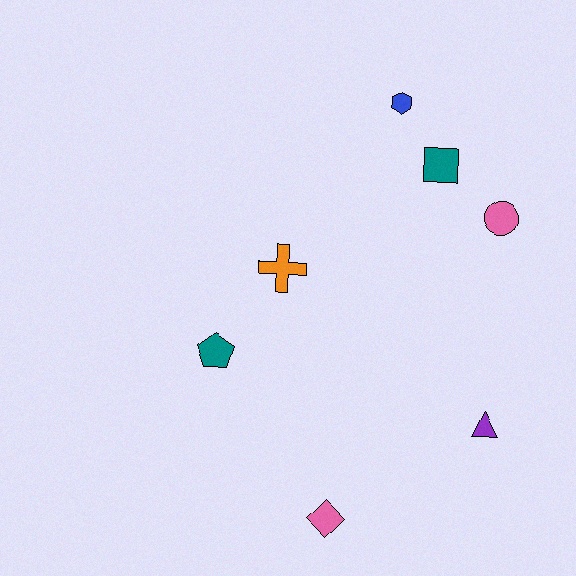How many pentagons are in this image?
There is 1 pentagon.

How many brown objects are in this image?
There are no brown objects.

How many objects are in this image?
There are 7 objects.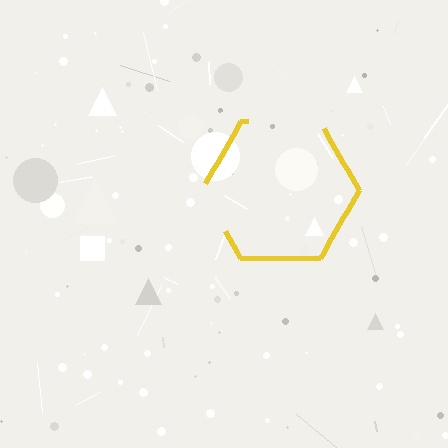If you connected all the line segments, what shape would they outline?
They would outline a hexagon.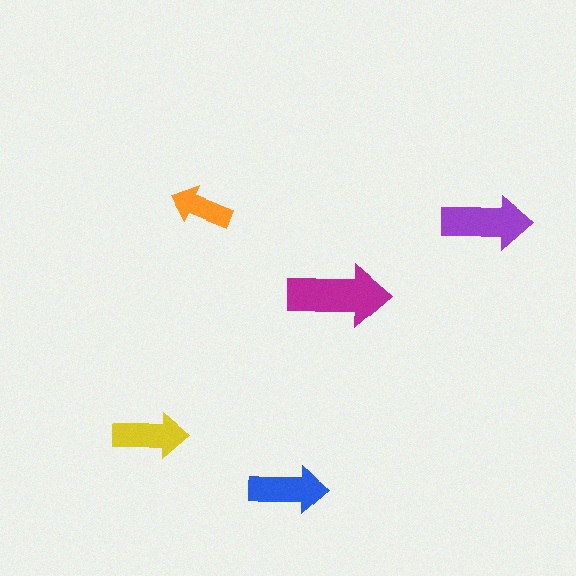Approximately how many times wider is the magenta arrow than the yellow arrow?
About 1.5 times wider.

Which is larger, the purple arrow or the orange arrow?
The purple one.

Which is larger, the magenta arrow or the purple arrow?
The magenta one.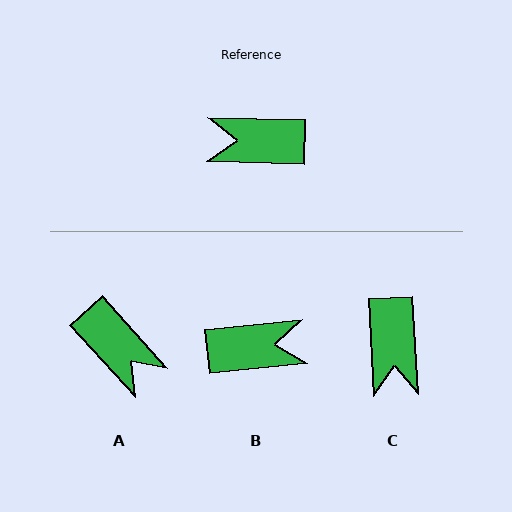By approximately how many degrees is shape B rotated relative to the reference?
Approximately 173 degrees clockwise.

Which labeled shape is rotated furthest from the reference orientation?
B, about 173 degrees away.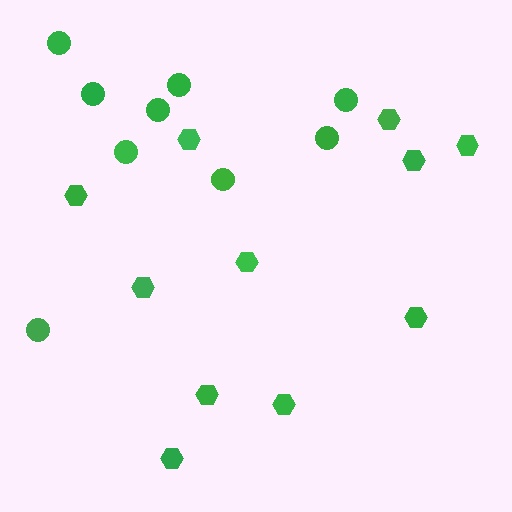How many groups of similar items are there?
There are 2 groups: one group of circles (9) and one group of hexagons (11).